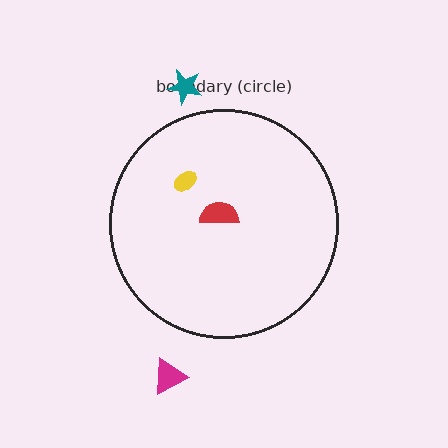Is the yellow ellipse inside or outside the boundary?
Inside.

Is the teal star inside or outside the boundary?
Outside.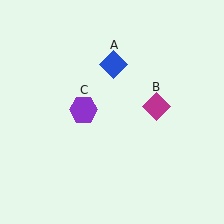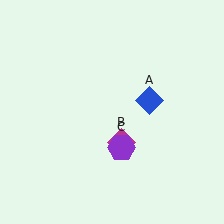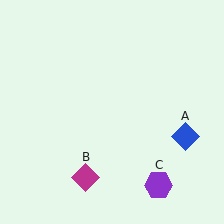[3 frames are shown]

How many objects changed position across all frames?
3 objects changed position: blue diamond (object A), magenta diamond (object B), purple hexagon (object C).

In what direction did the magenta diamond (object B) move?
The magenta diamond (object B) moved down and to the left.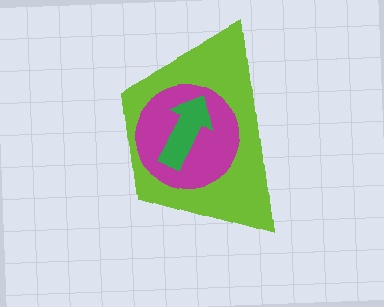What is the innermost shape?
The green arrow.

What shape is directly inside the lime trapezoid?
The magenta circle.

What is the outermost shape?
The lime trapezoid.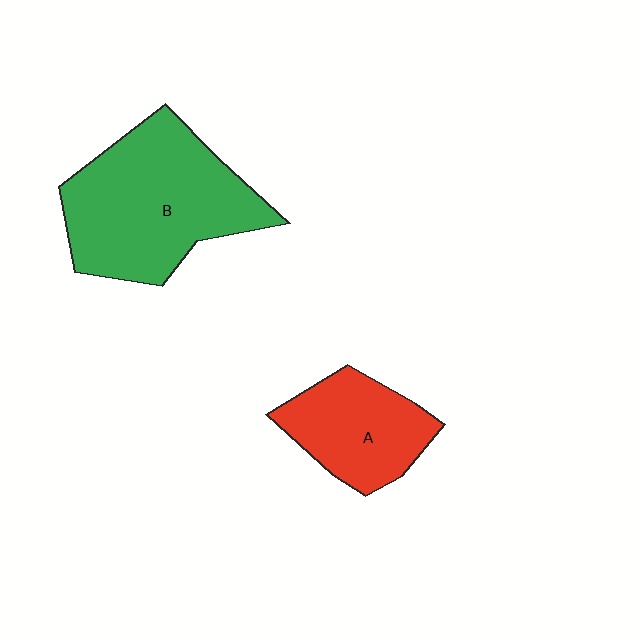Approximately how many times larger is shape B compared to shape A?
Approximately 1.8 times.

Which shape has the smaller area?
Shape A (red).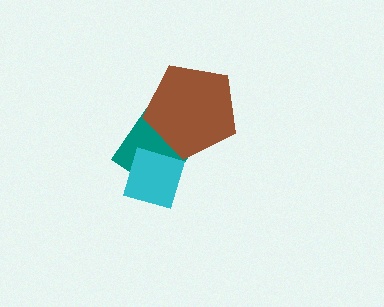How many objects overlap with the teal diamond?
2 objects overlap with the teal diamond.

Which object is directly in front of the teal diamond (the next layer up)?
The cyan diamond is directly in front of the teal diamond.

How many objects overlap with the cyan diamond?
1 object overlaps with the cyan diamond.